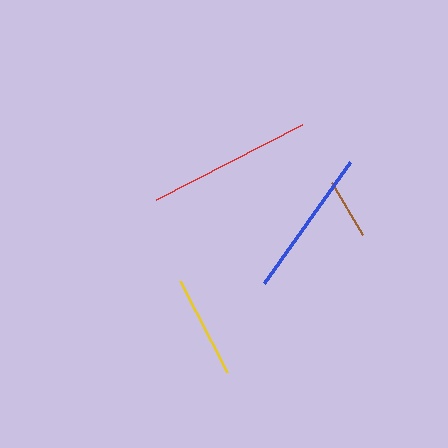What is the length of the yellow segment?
The yellow segment is approximately 102 pixels long.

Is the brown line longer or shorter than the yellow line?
The yellow line is longer than the brown line.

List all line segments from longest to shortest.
From longest to shortest: red, blue, yellow, brown.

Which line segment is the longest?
The red line is the longest at approximately 164 pixels.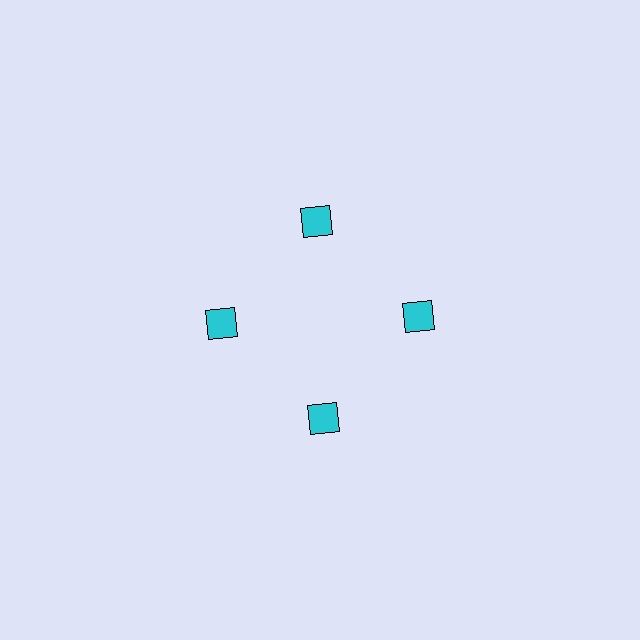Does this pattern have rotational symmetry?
Yes, this pattern has 4-fold rotational symmetry. It looks the same after rotating 90 degrees around the center.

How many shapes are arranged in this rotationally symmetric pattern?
There are 4 shapes, arranged in 4 groups of 1.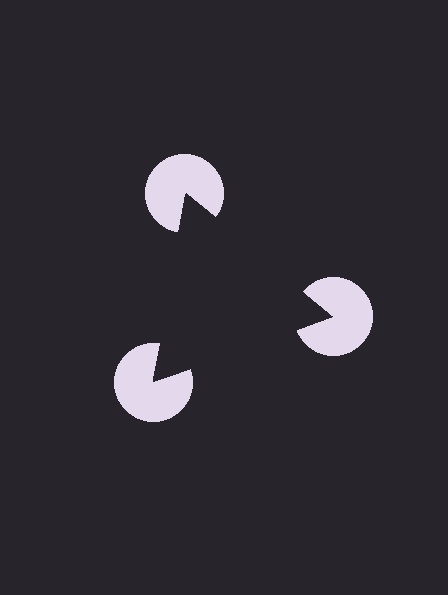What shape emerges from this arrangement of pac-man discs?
An illusory triangle — its edges are inferred from the aligned wedge cuts in the pac-man discs, not physically drawn.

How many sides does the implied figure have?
3 sides.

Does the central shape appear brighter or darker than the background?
It typically appears slightly darker than the background, even though no actual brightness change is drawn.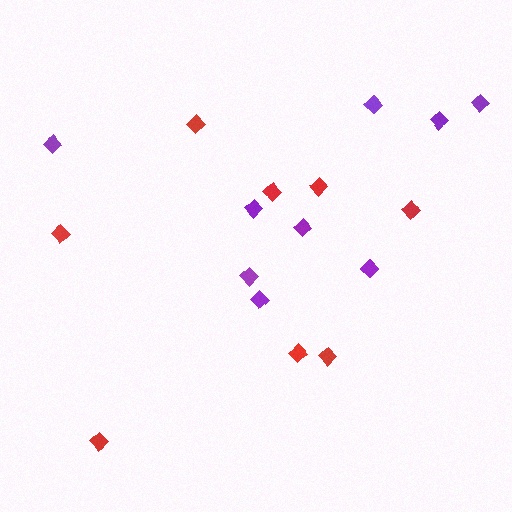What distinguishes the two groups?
There are 2 groups: one group of purple diamonds (9) and one group of red diamonds (8).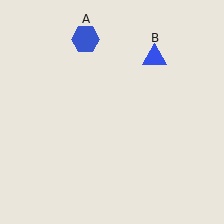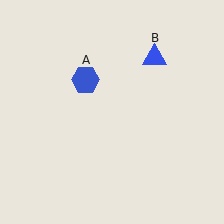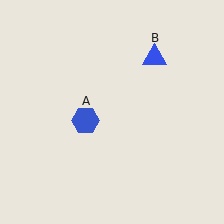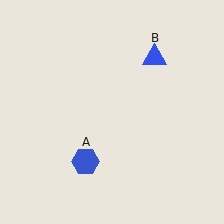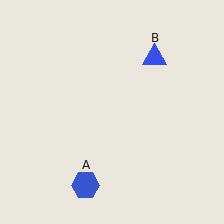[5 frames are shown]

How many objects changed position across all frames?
1 object changed position: blue hexagon (object A).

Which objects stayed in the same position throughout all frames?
Blue triangle (object B) remained stationary.